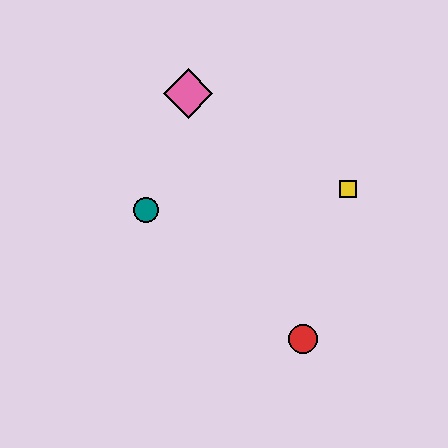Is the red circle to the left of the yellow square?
Yes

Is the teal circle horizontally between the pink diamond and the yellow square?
No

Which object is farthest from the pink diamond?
The red circle is farthest from the pink diamond.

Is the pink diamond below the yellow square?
No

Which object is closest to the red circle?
The yellow square is closest to the red circle.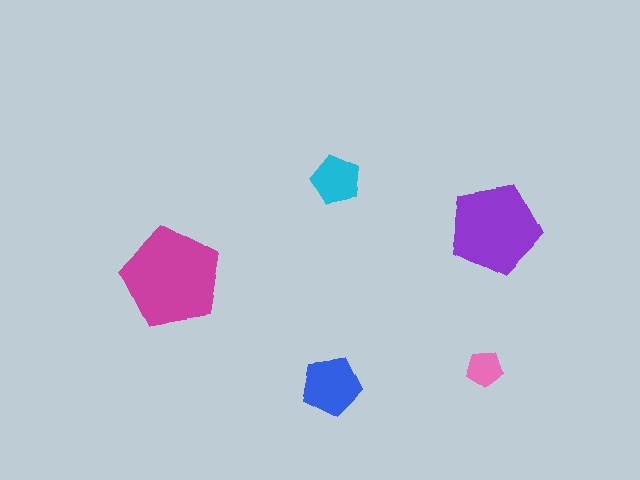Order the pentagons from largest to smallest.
the magenta one, the purple one, the blue one, the cyan one, the pink one.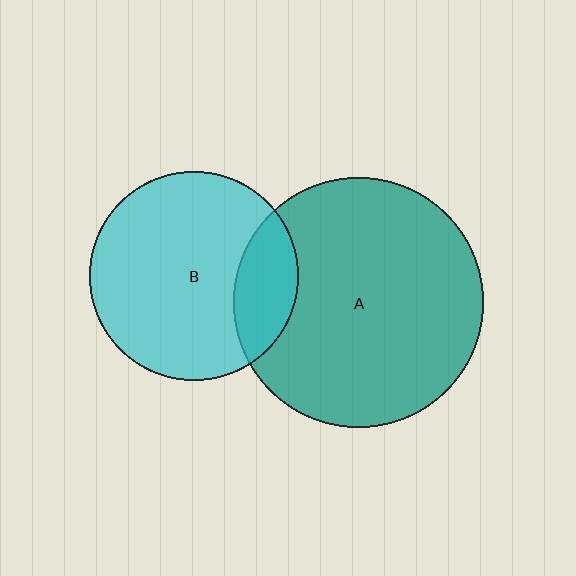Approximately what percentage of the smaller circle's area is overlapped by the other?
Approximately 20%.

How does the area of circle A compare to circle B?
Approximately 1.4 times.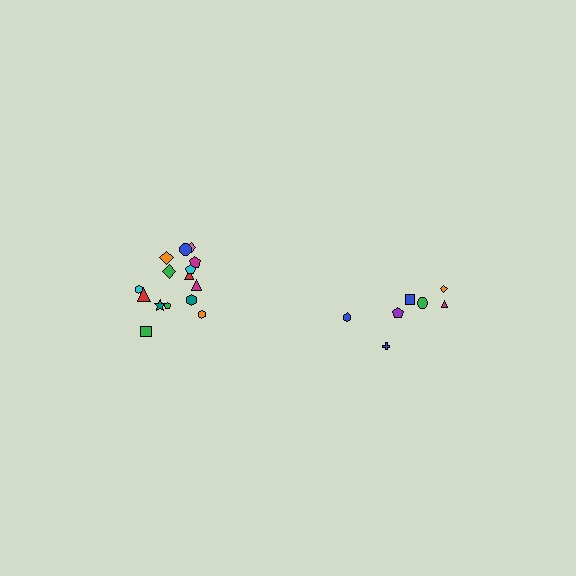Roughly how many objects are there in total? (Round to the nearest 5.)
Roughly 20 objects in total.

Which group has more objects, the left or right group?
The left group.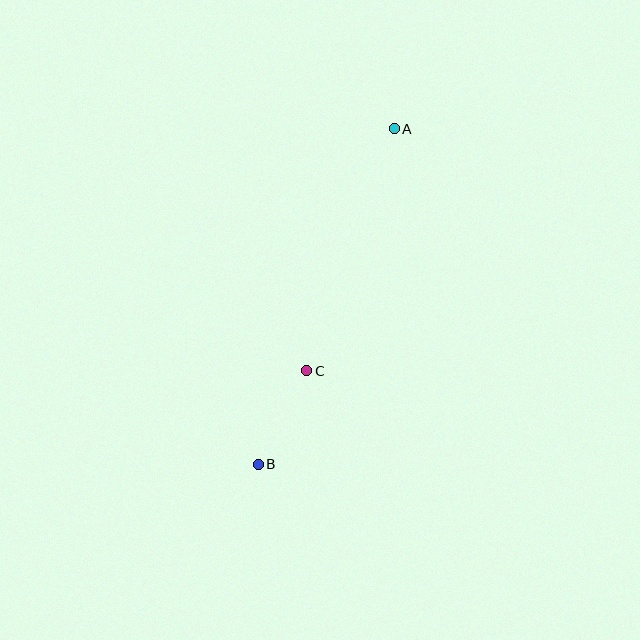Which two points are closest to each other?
Points B and C are closest to each other.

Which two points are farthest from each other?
Points A and B are farthest from each other.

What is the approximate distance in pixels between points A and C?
The distance between A and C is approximately 257 pixels.